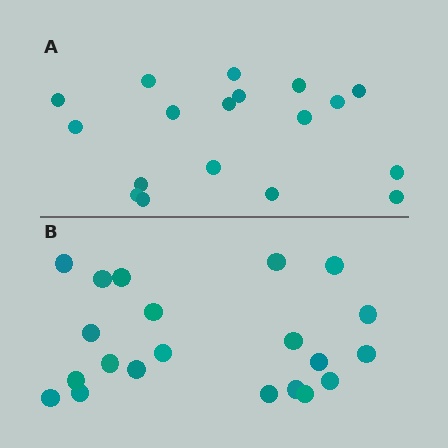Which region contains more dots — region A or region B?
Region B (the bottom region) has more dots.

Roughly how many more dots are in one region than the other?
Region B has just a few more — roughly 2 or 3 more dots than region A.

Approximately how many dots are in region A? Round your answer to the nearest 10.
About 20 dots. (The exact count is 18, which rounds to 20.)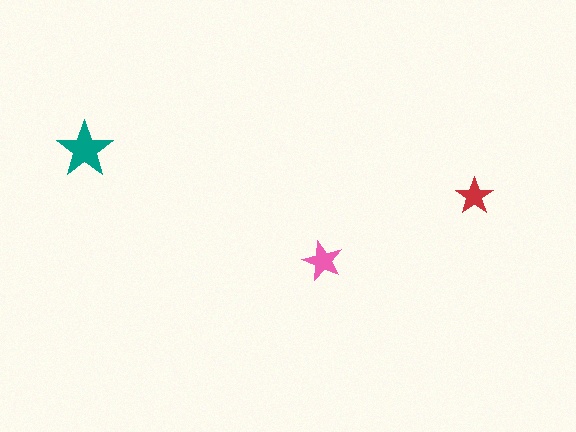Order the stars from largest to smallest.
the teal one, the pink one, the red one.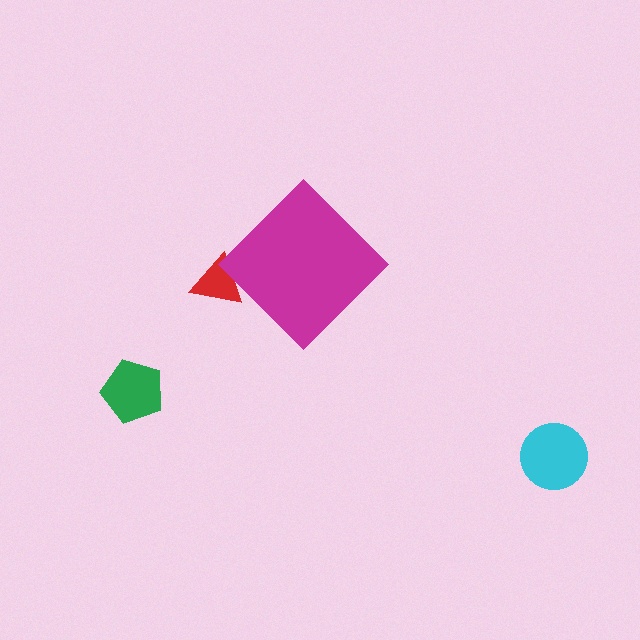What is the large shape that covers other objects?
A magenta diamond.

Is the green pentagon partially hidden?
No, the green pentagon is fully visible.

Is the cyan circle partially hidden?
No, the cyan circle is fully visible.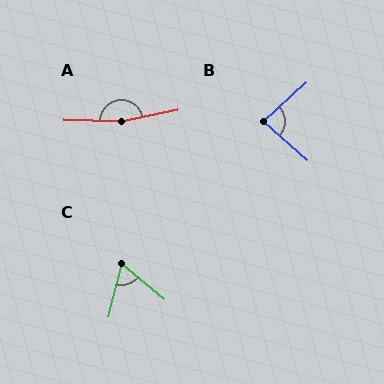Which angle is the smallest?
C, at approximately 65 degrees.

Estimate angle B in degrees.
Approximately 83 degrees.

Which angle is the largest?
A, at approximately 167 degrees.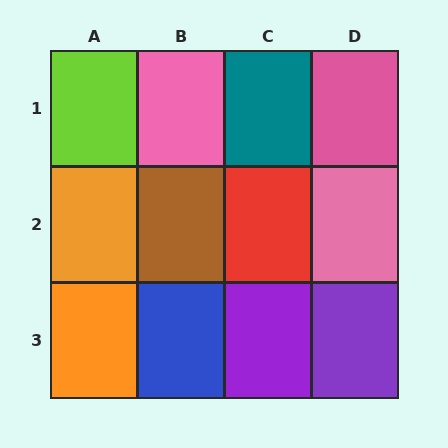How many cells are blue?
1 cell is blue.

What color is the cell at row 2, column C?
Red.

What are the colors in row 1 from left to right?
Lime, pink, teal, pink.